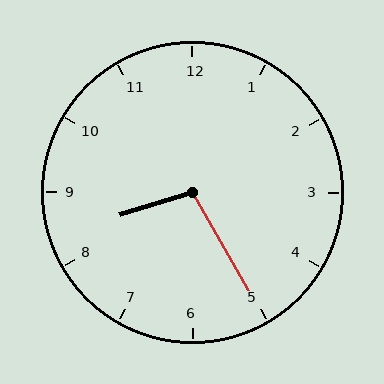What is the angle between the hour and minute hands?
Approximately 102 degrees.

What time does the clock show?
8:25.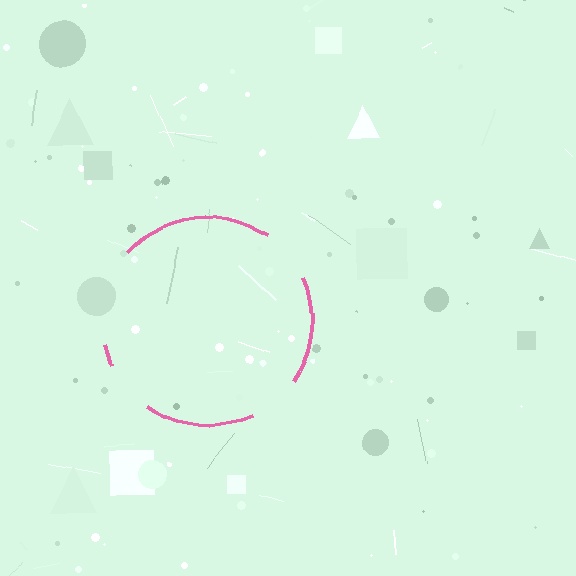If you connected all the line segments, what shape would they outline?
They would outline a circle.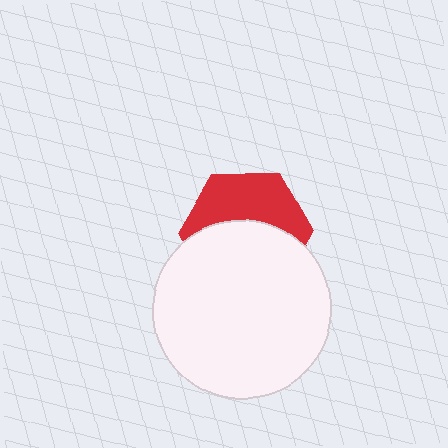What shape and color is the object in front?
The object in front is a white circle.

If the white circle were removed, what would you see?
You would see the complete red hexagon.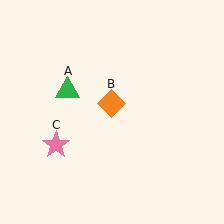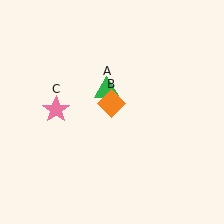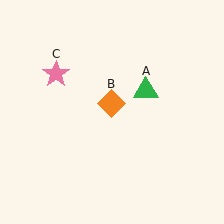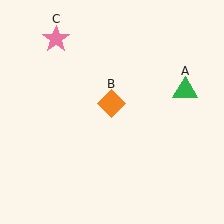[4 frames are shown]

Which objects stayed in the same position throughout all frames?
Orange diamond (object B) remained stationary.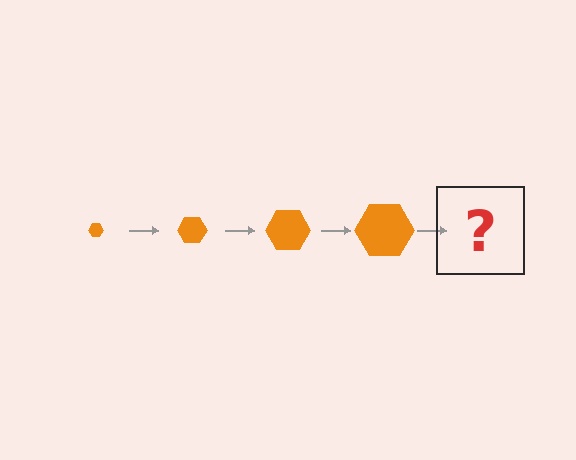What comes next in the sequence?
The next element should be an orange hexagon, larger than the previous one.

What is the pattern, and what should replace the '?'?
The pattern is that the hexagon gets progressively larger each step. The '?' should be an orange hexagon, larger than the previous one.